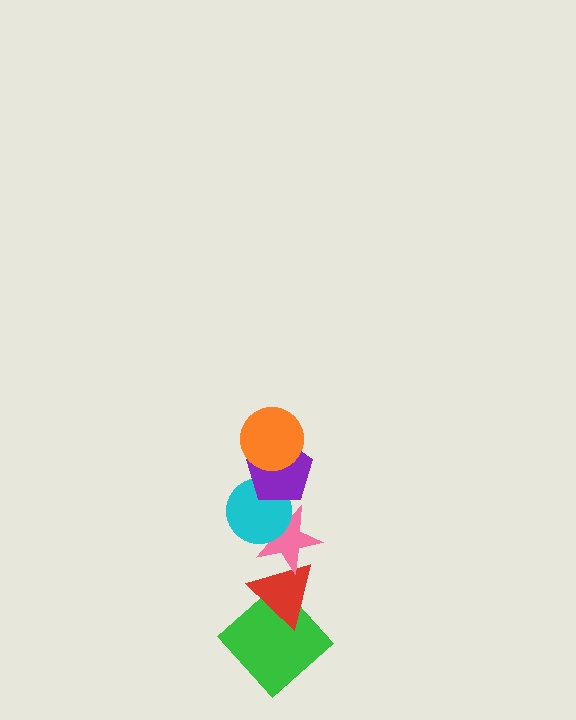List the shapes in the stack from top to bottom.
From top to bottom: the orange circle, the purple pentagon, the cyan circle, the pink star, the red triangle, the green diamond.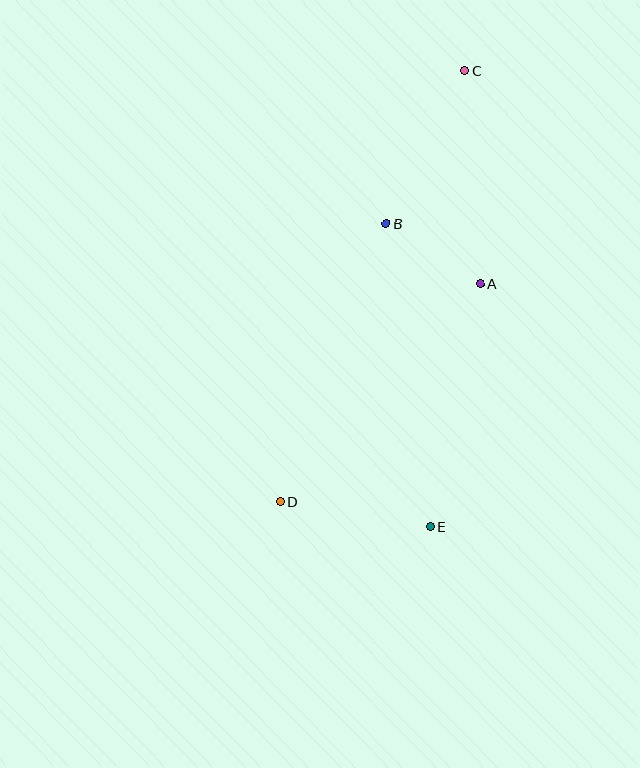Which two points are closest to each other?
Points A and B are closest to each other.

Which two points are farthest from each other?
Points C and D are farthest from each other.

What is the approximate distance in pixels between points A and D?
The distance between A and D is approximately 296 pixels.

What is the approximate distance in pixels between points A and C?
The distance between A and C is approximately 213 pixels.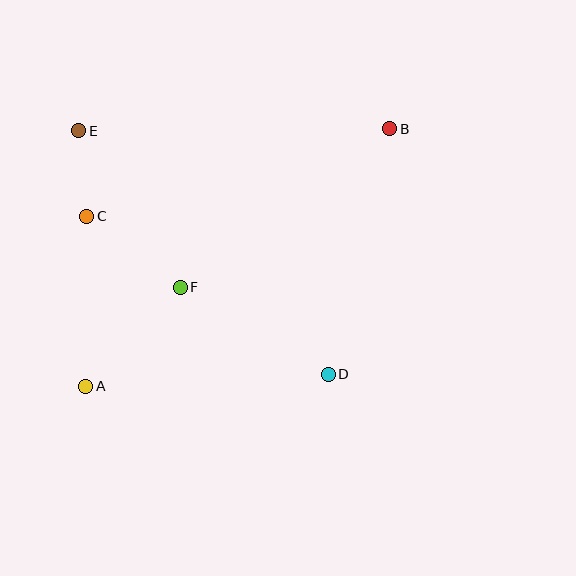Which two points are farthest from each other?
Points A and B are farthest from each other.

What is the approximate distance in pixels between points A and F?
The distance between A and F is approximately 137 pixels.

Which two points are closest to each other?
Points C and E are closest to each other.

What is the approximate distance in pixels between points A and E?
The distance between A and E is approximately 255 pixels.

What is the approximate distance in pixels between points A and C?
The distance between A and C is approximately 170 pixels.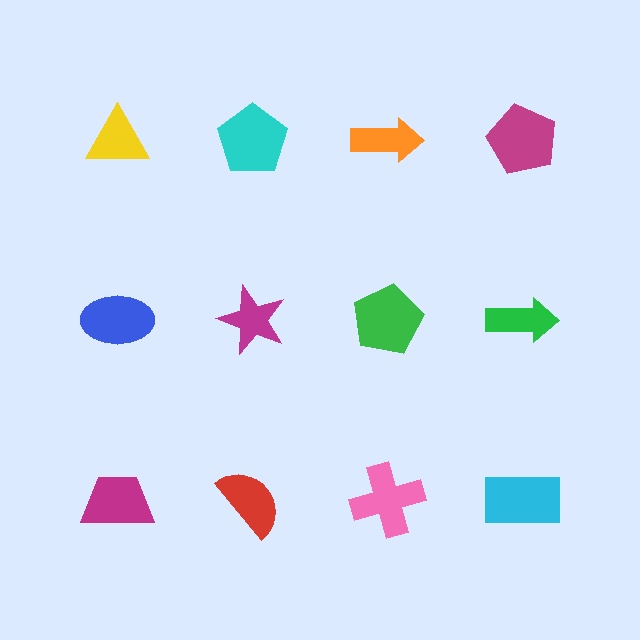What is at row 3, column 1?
A magenta trapezoid.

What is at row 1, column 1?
A yellow triangle.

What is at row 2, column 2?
A magenta star.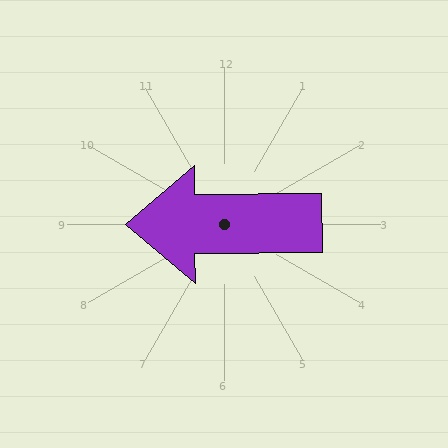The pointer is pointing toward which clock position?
Roughly 9 o'clock.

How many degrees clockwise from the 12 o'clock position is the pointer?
Approximately 270 degrees.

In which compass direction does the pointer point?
West.